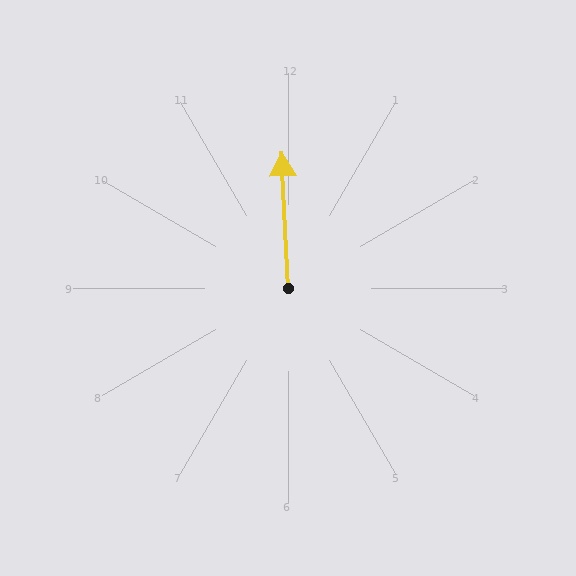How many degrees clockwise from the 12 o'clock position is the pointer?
Approximately 357 degrees.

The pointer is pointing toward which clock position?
Roughly 12 o'clock.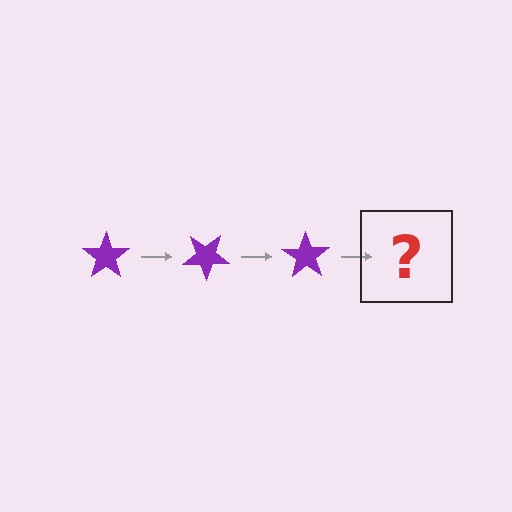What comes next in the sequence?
The next element should be a purple star rotated 105 degrees.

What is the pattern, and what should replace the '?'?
The pattern is that the star rotates 35 degrees each step. The '?' should be a purple star rotated 105 degrees.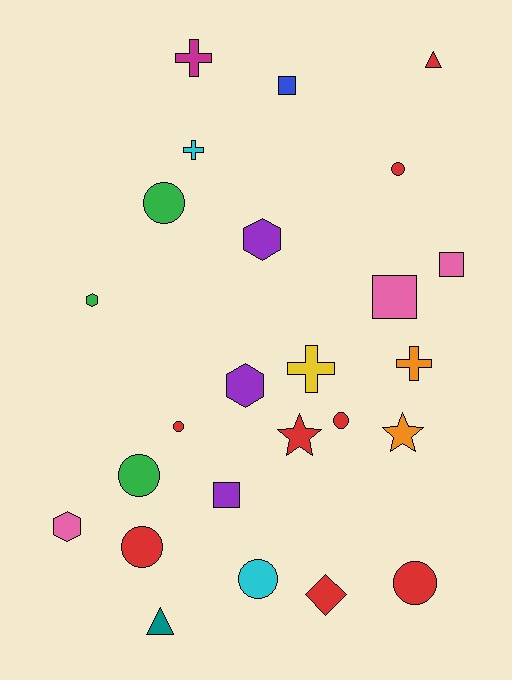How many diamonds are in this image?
There is 1 diamond.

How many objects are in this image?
There are 25 objects.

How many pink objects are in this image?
There are 3 pink objects.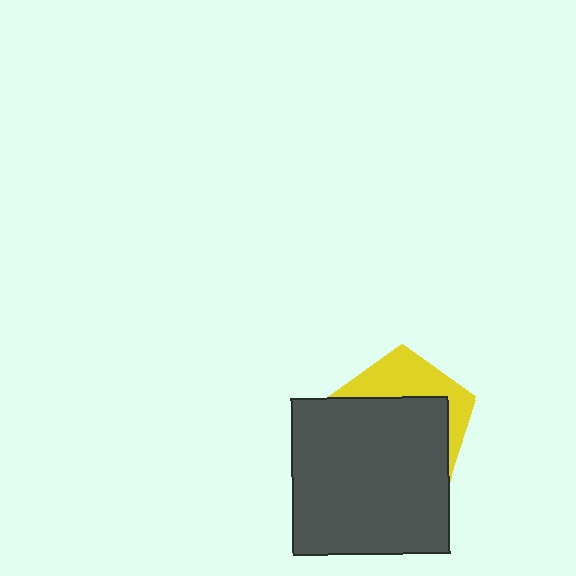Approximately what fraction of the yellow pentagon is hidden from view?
Roughly 65% of the yellow pentagon is hidden behind the dark gray square.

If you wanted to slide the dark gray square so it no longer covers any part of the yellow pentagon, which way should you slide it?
Slide it down — that is the most direct way to separate the two shapes.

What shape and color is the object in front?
The object in front is a dark gray square.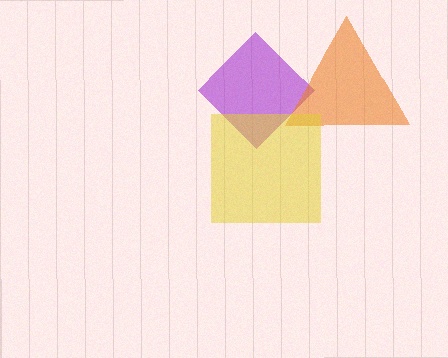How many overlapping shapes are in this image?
There are 3 overlapping shapes in the image.